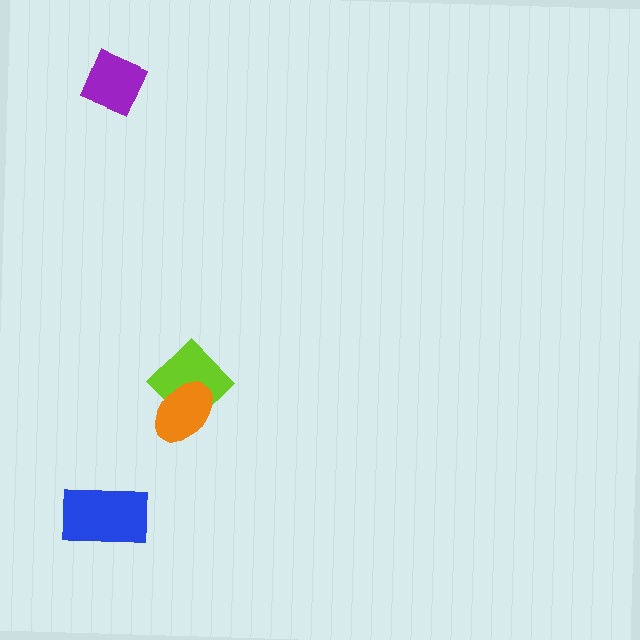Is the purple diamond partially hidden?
No, no other shape covers it.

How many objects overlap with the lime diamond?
1 object overlaps with the lime diamond.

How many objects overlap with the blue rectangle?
0 objects overlap with the blue rectangle.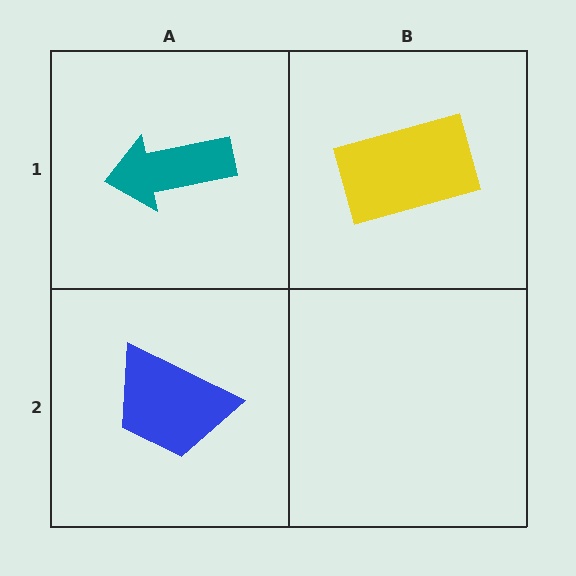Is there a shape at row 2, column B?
No, that cell is empty.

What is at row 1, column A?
A teal arrow.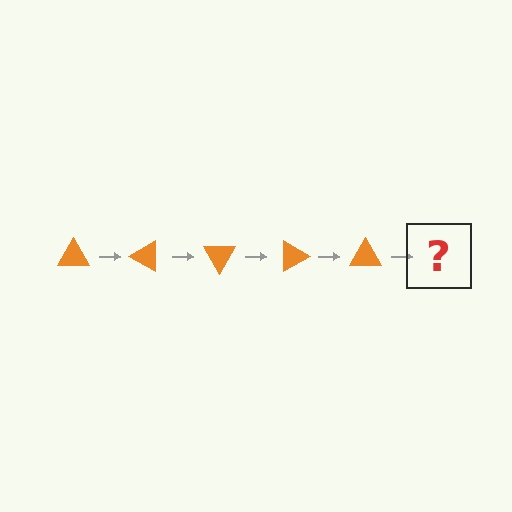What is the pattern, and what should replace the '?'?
The pattern is that the triangle rotates 30 degrees each step. The '?' should be an orange triangle rotated 150 degrees.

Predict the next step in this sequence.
The next step is an orange triangle rotated 150 degrees.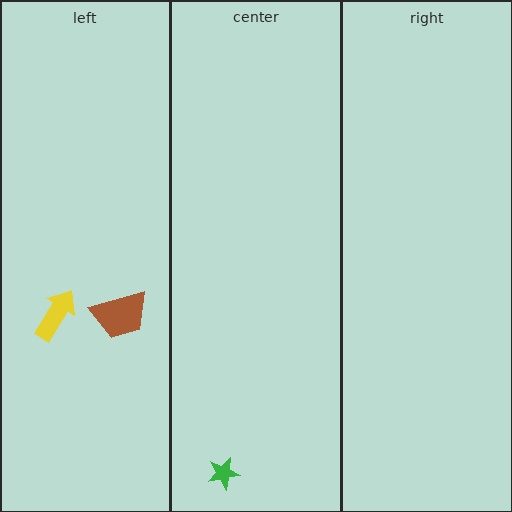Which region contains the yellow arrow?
The left region.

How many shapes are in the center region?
1.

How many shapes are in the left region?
2.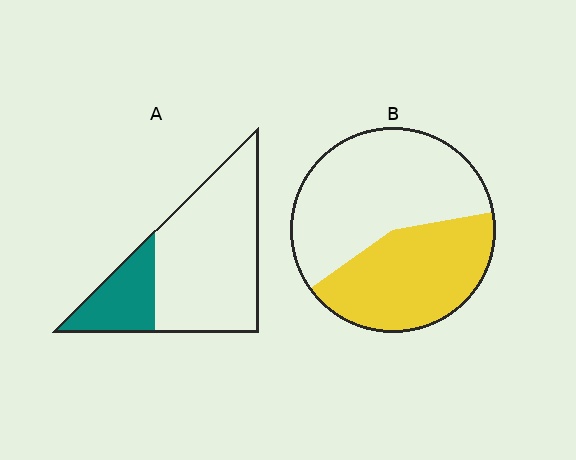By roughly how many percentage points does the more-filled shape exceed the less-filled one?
By roughly 20 percentage points (B over A).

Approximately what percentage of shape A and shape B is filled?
A is approximately 25% and B is approximately 45%.